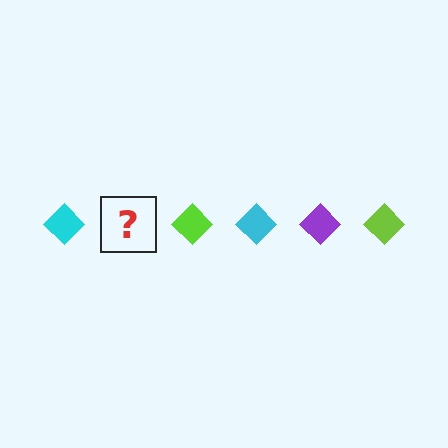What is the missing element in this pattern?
The missing element is a purple diamond.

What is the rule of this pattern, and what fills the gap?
The rule is that the pattern cycles through cyan, purple, lime diamonds. The gap should be filled with a purple diamond.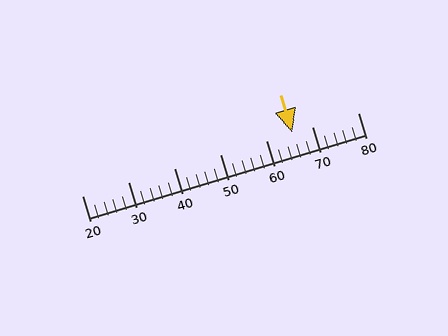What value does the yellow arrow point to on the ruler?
The yellow arrow points to approximately 66.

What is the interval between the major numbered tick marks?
The major tick marks are spaced 10 units apart.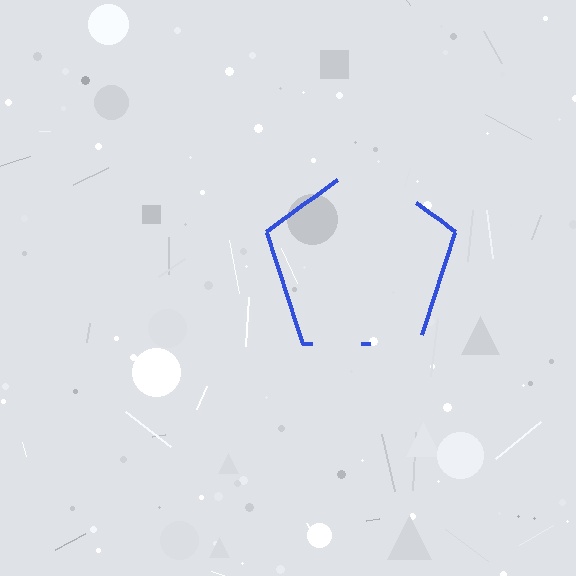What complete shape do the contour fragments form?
The contour fragments form a pentagon.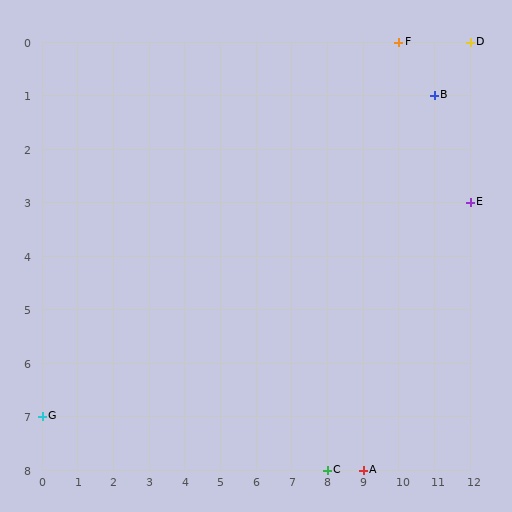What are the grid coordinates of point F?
Point F is at grid coordinates (10, 0).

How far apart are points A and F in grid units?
Points A and F are 1 column and 8 rows apart (about 8.1 grid units diagonally).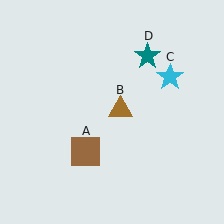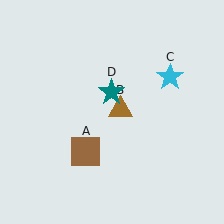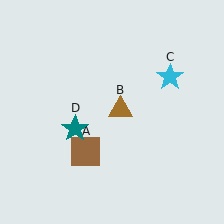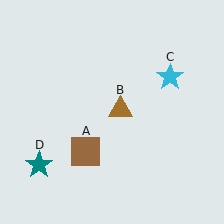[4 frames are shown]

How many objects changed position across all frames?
1 object changed position: teal star (object D).